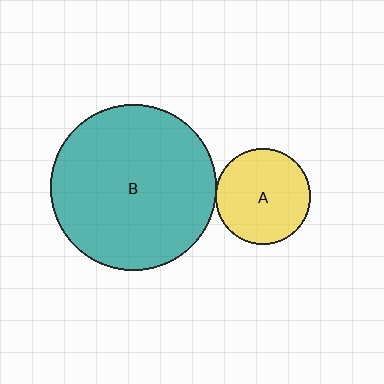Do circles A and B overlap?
Yes.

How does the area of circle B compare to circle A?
Approximately 3.0 times.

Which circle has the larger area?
Circle B (teal).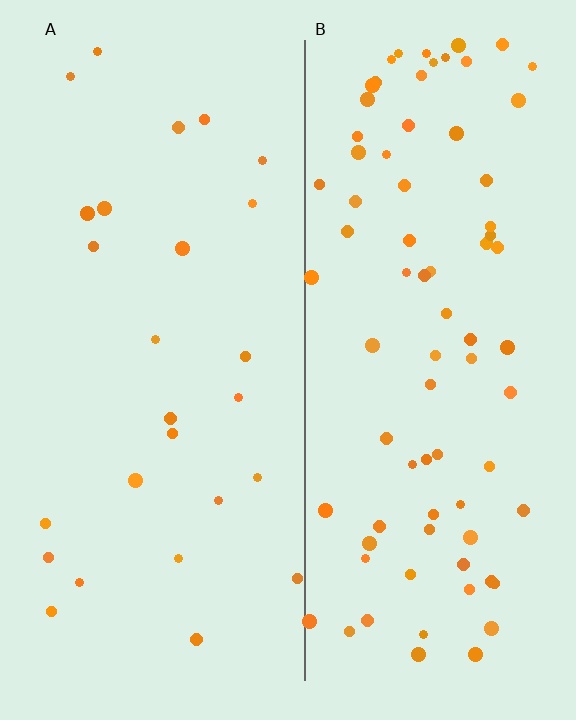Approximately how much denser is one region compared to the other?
Approximately 3.1× — region B over region A.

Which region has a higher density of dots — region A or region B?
B (the right).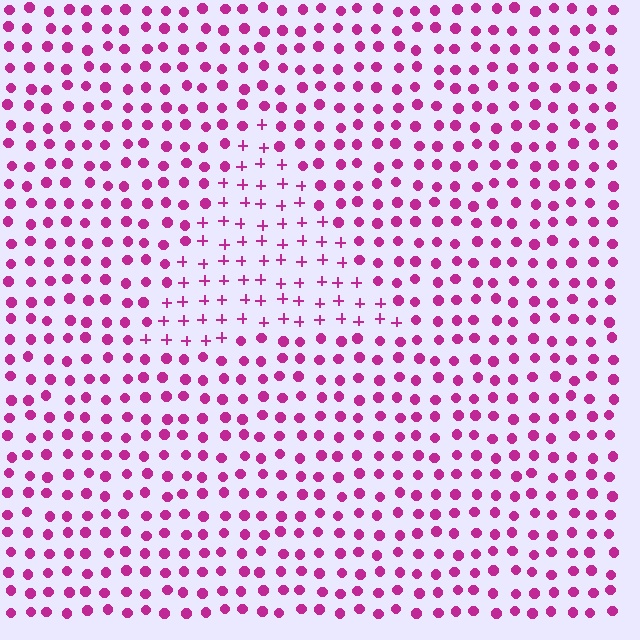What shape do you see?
I see a triangle.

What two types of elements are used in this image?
The image uses plus signs inside the triangle region and circles outside it.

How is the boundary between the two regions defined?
The boundary is defined by a change in element shape: plus signs inside vs. circles outside. All elements share the same color and spacing.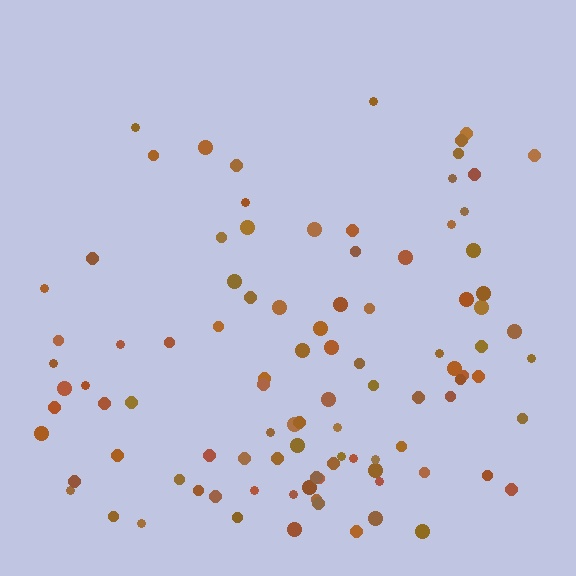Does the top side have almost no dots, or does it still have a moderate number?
Still a moderate number, just noticeably fewer than the bottom.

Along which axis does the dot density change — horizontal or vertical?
Vertical.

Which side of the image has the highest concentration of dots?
The bottom.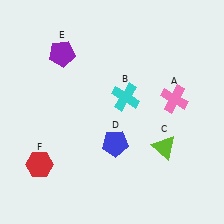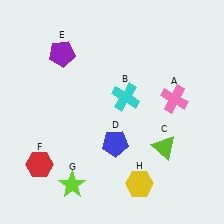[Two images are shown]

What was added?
A lime star (G), a yellow hexagon (H) were added in Image 2.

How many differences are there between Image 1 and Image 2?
There are 2 differences between the two images.